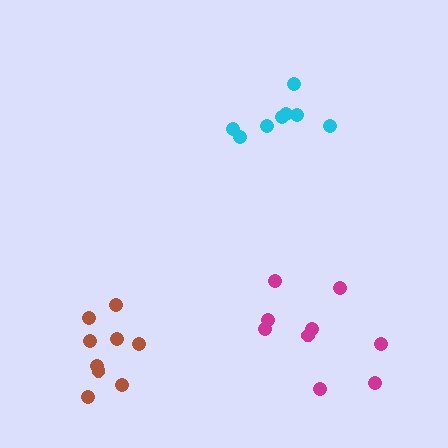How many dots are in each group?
Group 1: 8 dots, Group 2: 9 dots, Group 3: 9 dots (26 total).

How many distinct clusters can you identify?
There are 3 distinct clusters.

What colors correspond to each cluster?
The clusters are colored: cyan, brown, magenta.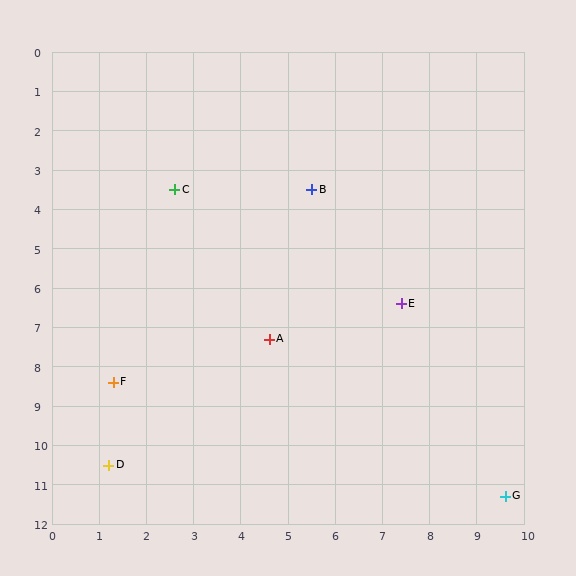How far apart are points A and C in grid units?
Points A and C are about 4.3 grid units apart.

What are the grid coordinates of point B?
Point B is at approximately (5.5, 3.5).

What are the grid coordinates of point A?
Point A is at approximately (4.6, 7.3).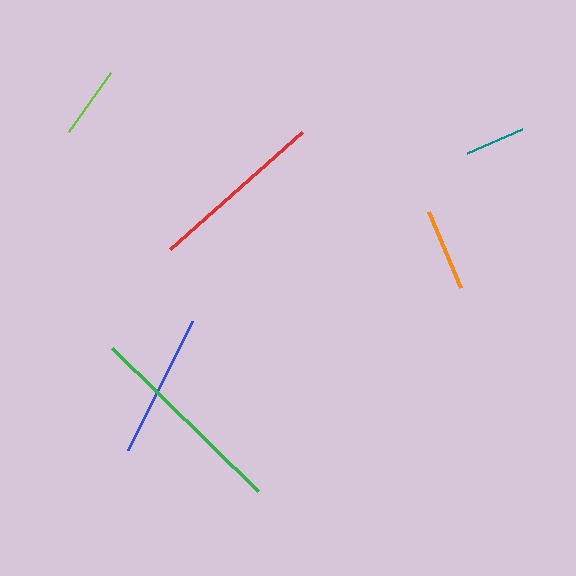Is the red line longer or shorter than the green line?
The green line is longer than the red line.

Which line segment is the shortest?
The teal line is the shortest at approximately 60 pixels.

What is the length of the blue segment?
The blue segment is approximately 144 pixels long.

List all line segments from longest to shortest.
From longest to shortest: green, red, blue, orange, lime, teal.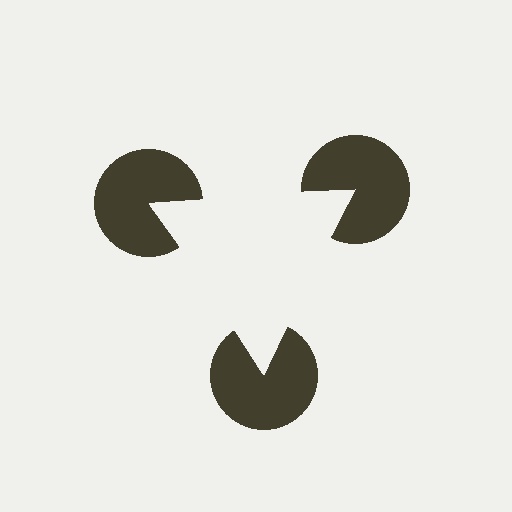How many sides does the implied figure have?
3 sides.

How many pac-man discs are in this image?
There are 3 — one at each vertex of the illusory triangle.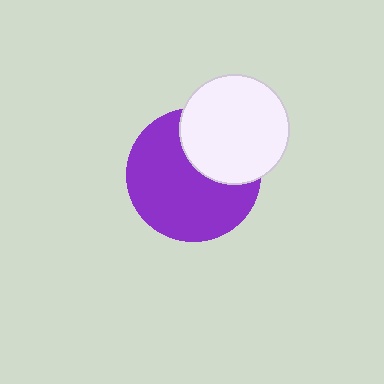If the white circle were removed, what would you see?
You would see the complete purple circle.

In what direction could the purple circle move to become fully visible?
The purple circle could move toward the lower-left. That would shift it out from behind the white circle entirely.